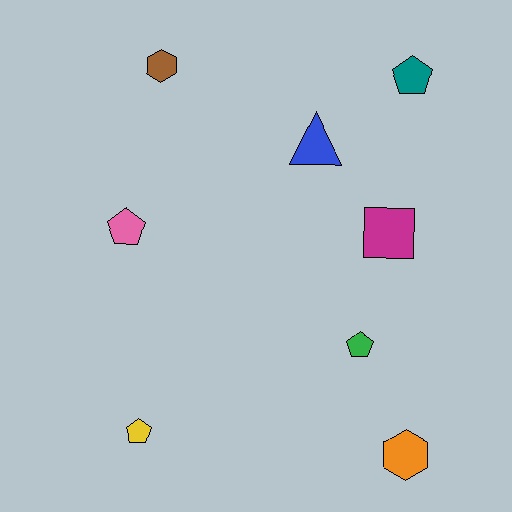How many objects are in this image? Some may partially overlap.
There are 8 objects.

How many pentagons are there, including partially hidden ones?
There are 4 pentagons.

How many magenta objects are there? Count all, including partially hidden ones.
There is 1 magenta object.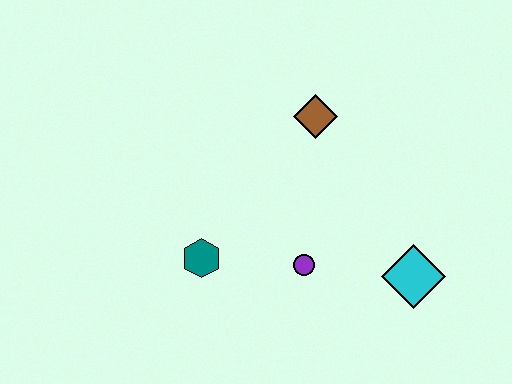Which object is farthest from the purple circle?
The brown diamond is farthest from the purple circle.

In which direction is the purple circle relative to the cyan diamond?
The purple circle is to the left of the cyan diamond.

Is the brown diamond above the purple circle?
Yes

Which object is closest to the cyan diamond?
The purple circle is closest to the cyan diamond.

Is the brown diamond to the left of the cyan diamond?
Yes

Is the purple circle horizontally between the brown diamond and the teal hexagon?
Yes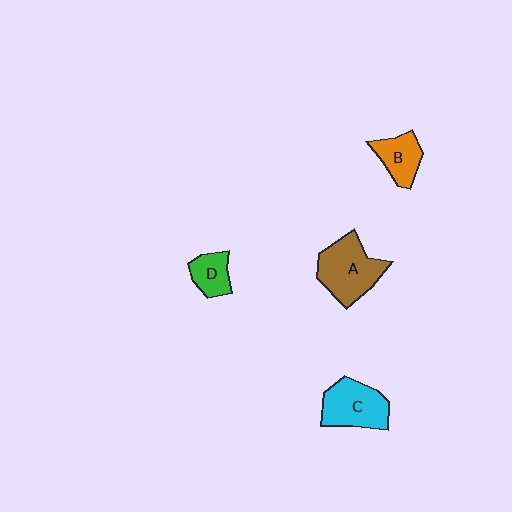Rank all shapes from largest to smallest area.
From largest to smallest: A (brown), C (cyan), B (orange), D (green).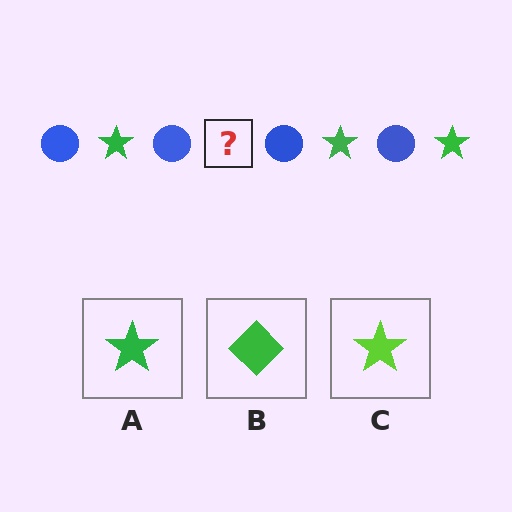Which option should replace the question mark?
Option A.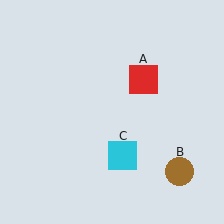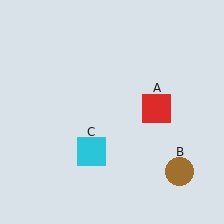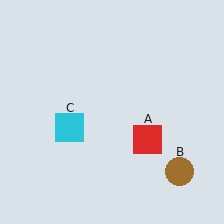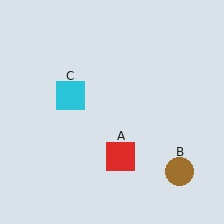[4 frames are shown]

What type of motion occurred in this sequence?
The red square (object A), cyan square (object C) rotated clockwise around the center of the scene.